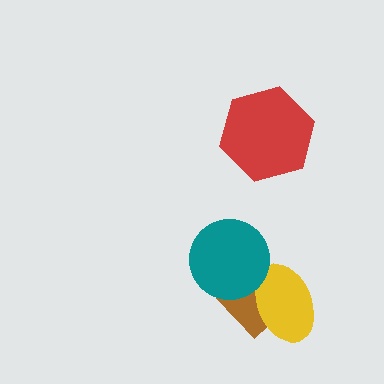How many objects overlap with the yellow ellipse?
2 objects overlap with the yellow ellipse.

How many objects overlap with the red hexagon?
0 objects overlap with the red hexagon.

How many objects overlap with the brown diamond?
2 objects overlap with the brown diamond.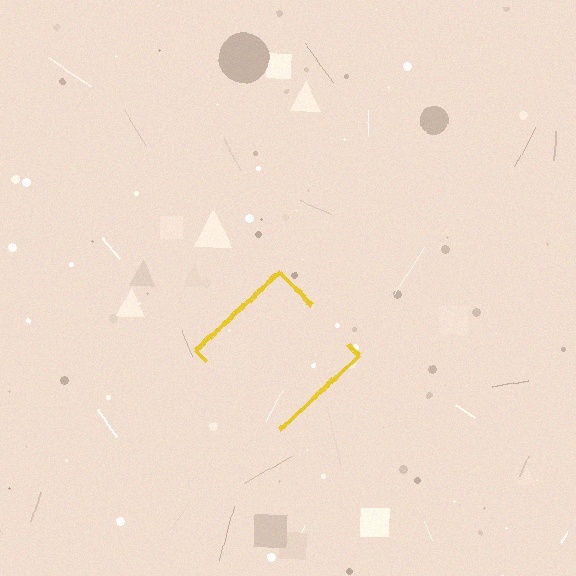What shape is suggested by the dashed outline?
The dashed outline suggests a diamond.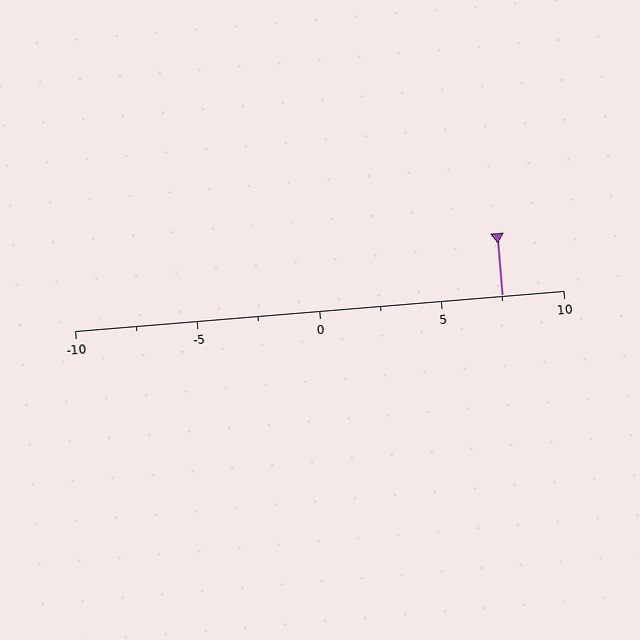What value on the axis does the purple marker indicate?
The marker indicates approximately 7.5.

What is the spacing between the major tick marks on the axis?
The major ticks are spaced 5 apart.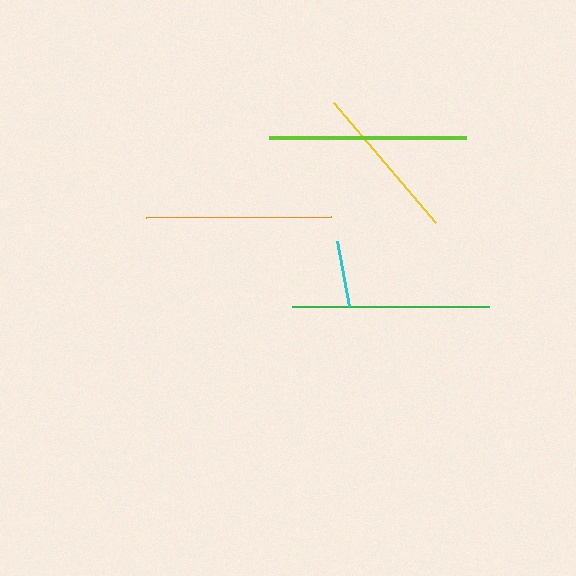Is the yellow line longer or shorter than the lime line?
The lime line is longer than the yellow line.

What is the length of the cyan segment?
The cyan segment is approximately 66 pixels long.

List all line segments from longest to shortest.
From longest to shortest: lime, green, orange, yellow, cyan.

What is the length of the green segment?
The green segment is approximately 196 pixels long.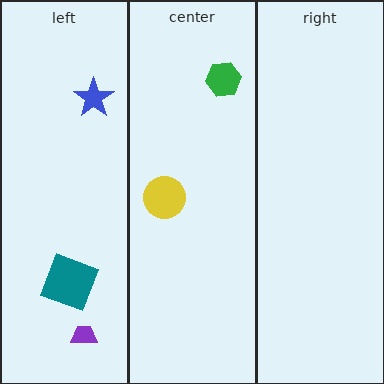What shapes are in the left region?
The teal square, the blue star, the purple trapezoid.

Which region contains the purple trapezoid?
The left region.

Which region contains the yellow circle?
The center region.